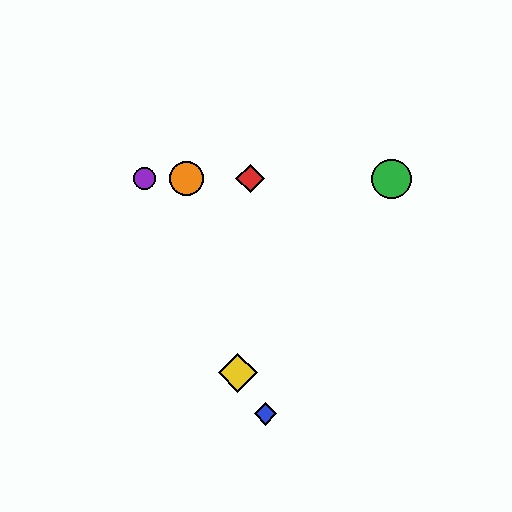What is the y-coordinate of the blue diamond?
The blue diamond is at y≈414.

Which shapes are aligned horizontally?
The red diamond, the green circle, the purple circle, the orange circle are aligned horizontally.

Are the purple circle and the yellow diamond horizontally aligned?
No, the purple circle is at y≈179 and the yellow diamond is at y≈373.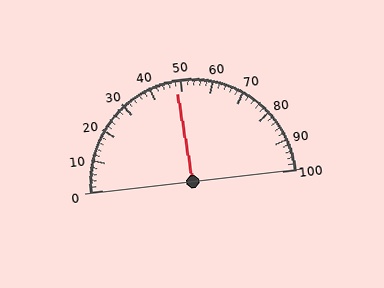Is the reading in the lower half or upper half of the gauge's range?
The reading is in the lower half of the range (0 to 100).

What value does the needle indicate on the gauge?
The needle indicates approximately 48.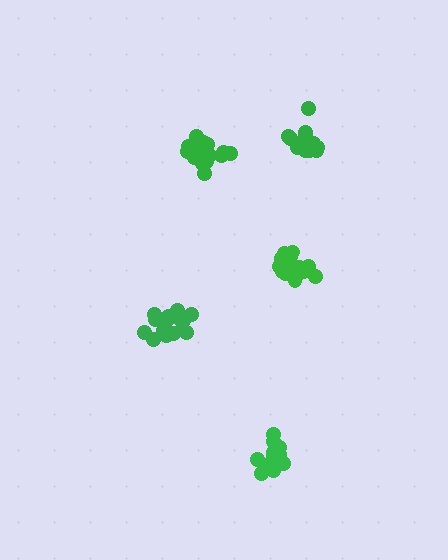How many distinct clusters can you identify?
There are 5 distinct clusters.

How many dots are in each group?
Group 1: 17 dots, Group 2: 18 dots, Group 3: 16 dots, Group 4: 18 dots, Group 5: 17 dots (86 total).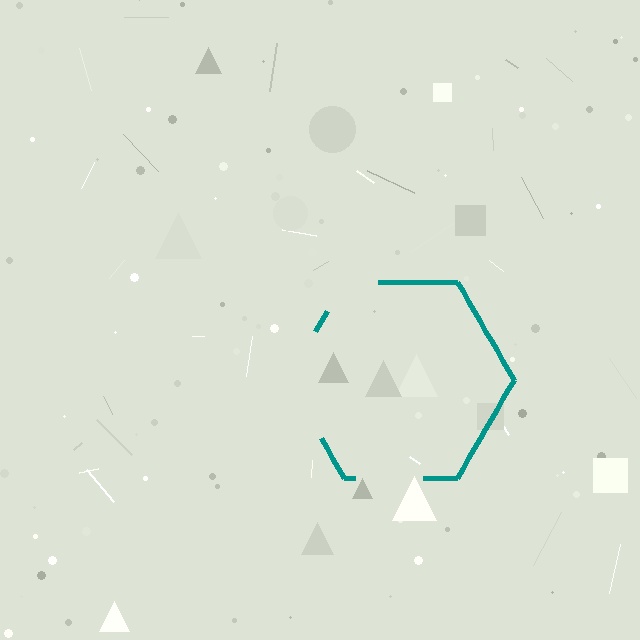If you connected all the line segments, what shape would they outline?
They would outline a hexagon.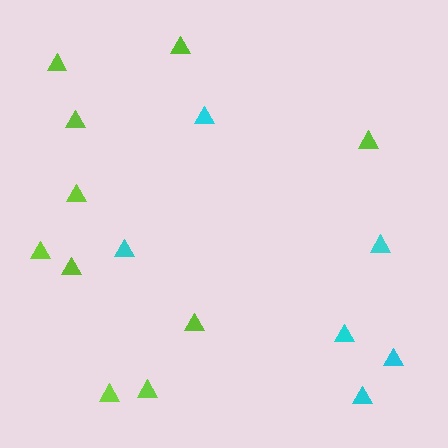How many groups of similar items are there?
There are 2 groups: one group of lime triangles (10) and one group of cyan triangles (6).